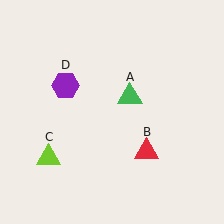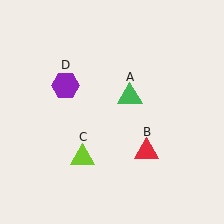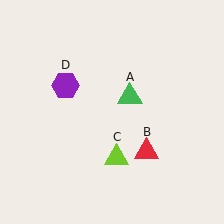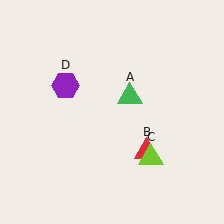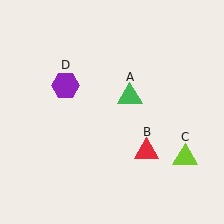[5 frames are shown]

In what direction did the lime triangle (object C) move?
The lime triangle (object C) moved right.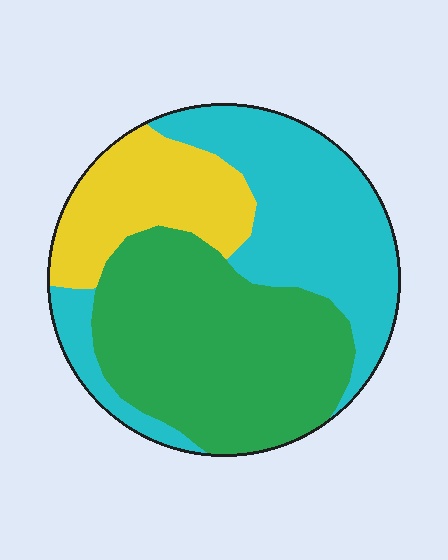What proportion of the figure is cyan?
Cyan takes up between a third and a half of the figure.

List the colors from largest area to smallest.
From largest to smallest: green, cyan, yellow.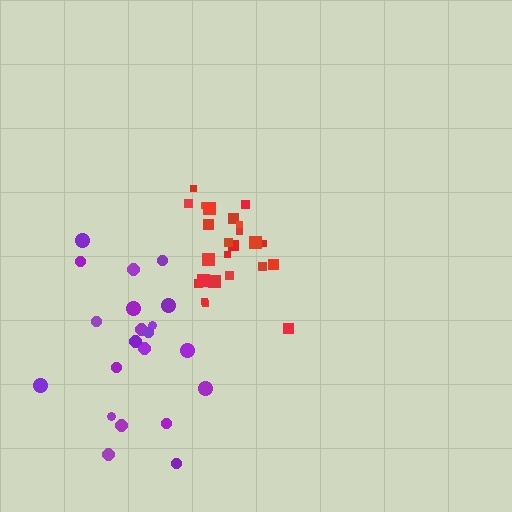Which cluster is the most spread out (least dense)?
Purple.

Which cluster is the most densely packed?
Red.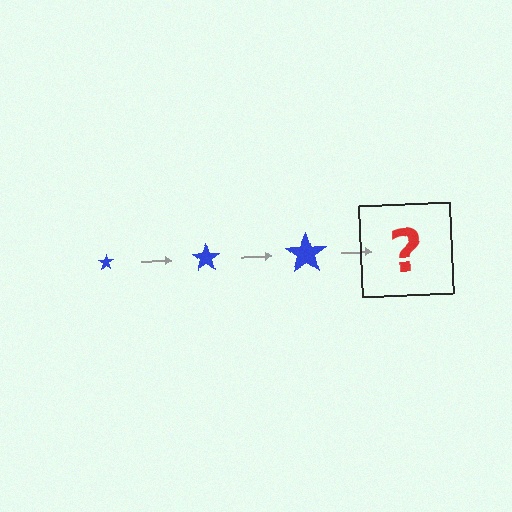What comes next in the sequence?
The next element should be a blue star, larger than the previous one.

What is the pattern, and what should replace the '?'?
The pattern is that the star gets progressively larger each step. The '?' should be a blue star, larger than the previous one.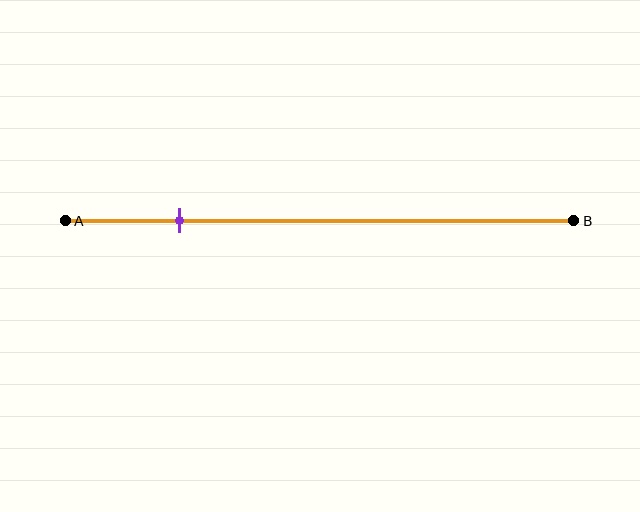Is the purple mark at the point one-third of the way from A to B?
No, the mark is at about 20% from A, not at the 33% one-third point.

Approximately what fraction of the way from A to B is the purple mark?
The purple mark is approximately 20% of the way from A to B.